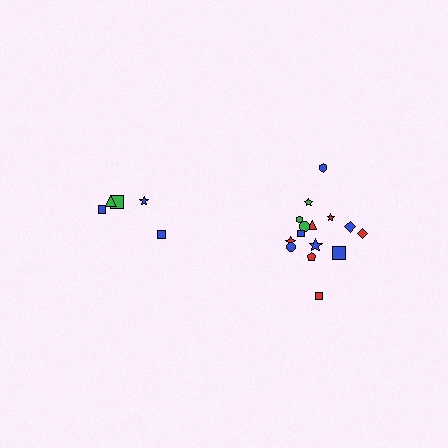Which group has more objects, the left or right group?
The right group.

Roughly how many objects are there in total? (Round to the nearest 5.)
Roughly 20 objects in total.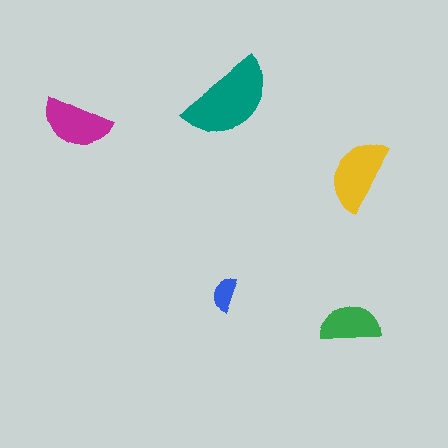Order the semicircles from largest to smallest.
the teal one, the yellow one, the magenta one, the green one, the blue one.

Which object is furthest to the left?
The magenta semicircle is leftmost.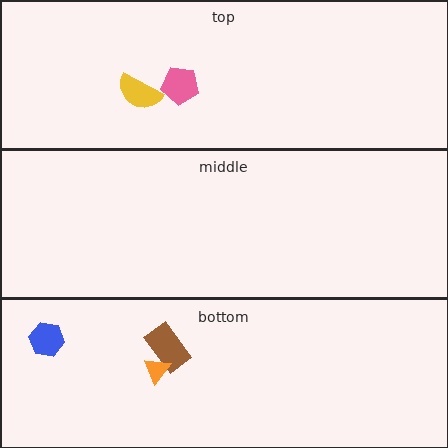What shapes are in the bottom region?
The blue hexagon, the brown rectangle, the orange triangle.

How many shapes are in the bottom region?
3.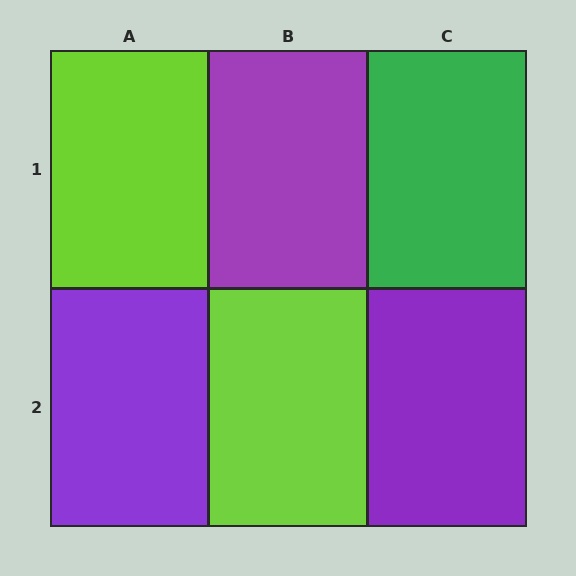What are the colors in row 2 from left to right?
Purple, lime, purple.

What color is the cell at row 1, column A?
Lime.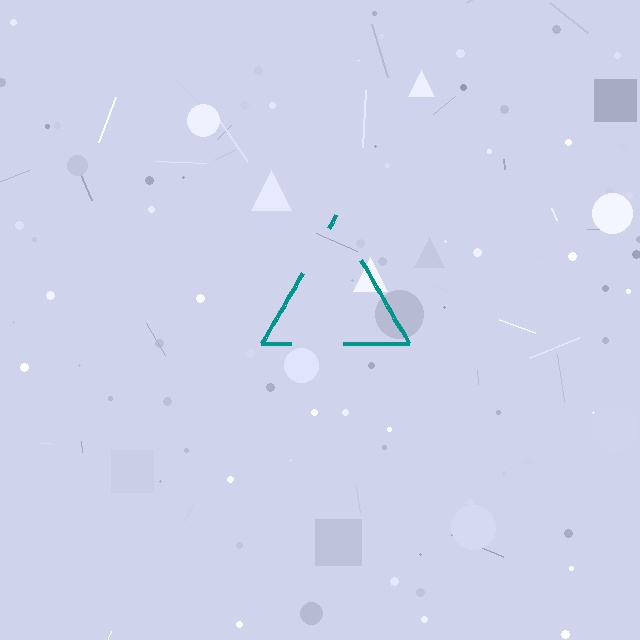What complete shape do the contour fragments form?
The contour fragments form a triangle.